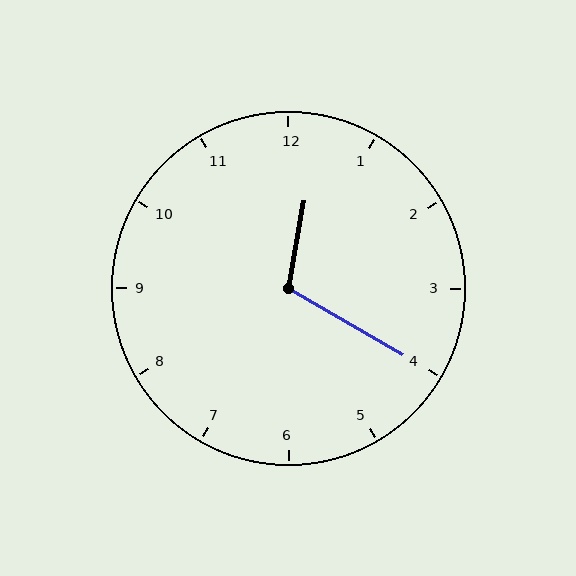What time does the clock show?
12:20.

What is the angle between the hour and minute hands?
Approximately 110 degrees.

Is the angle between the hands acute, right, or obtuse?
It is obtuse.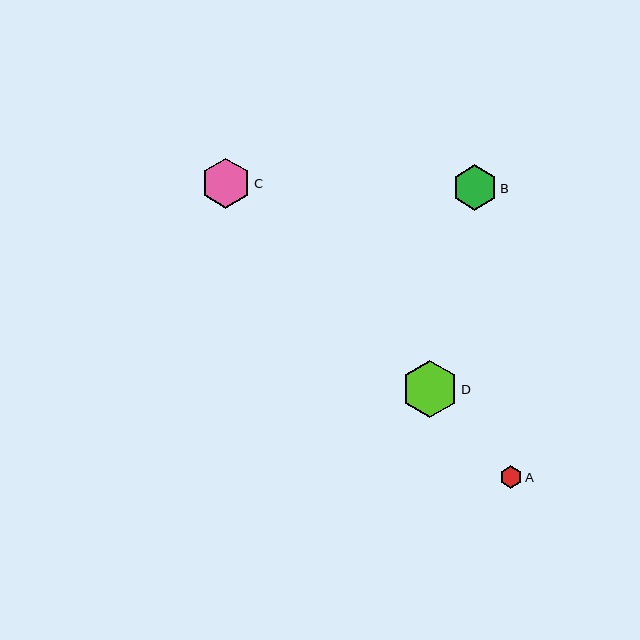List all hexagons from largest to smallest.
From largest to smallest: D, C, B, A.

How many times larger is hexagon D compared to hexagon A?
Hexagon D is approximately 2.6 times the size of hexagon A.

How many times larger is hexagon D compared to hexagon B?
Hexagon D is approximately 1.3 times the size of hexagon B.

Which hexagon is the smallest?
Hexagon A is the smallest with a size of approximately 22 pixels.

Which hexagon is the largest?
Hexagon D is the largest with a size of approximately 57 pixels.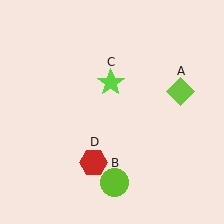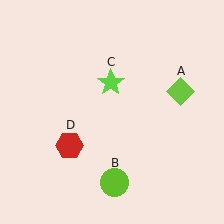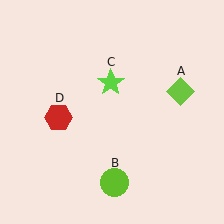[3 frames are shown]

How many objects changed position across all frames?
1 object changed position: red hexagon (object D).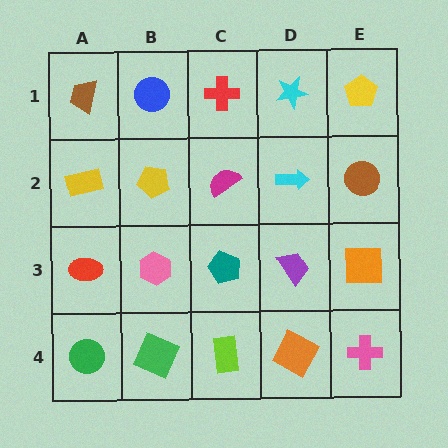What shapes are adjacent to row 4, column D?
A purple trapezoid (row 3, column D), a lime rectangle (row 4, column C), a pink cross (row 4, column E).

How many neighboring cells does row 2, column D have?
4.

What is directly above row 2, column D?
A cyan star.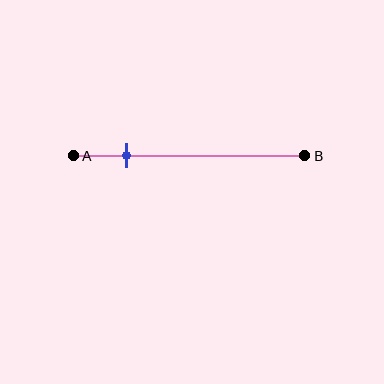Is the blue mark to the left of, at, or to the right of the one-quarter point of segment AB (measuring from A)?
The blue mark is approximately at the one-quarter point of segment AB.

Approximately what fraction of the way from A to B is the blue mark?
The blue mark is approximately 25% of the way from A to B.